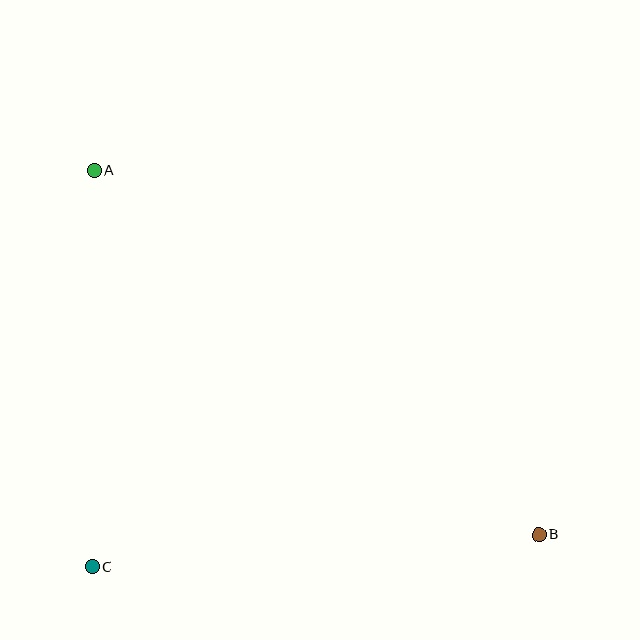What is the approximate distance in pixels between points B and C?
The distance between B and C is approximately 448 pixels.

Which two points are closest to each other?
Points A and C are closest to each other.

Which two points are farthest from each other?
Points A and B are farthest from each other.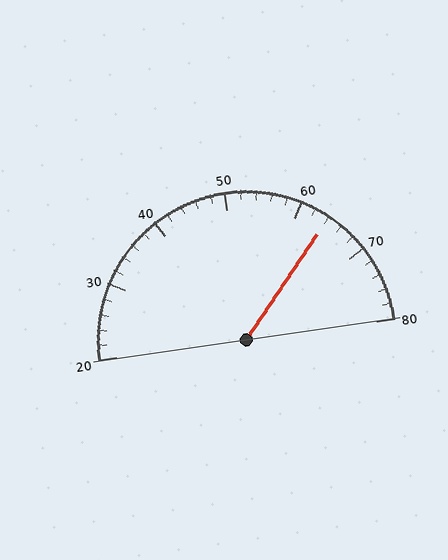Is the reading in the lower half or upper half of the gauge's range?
The reading is in the upper half of the range (20 to 80).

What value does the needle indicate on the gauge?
The needle indicates approximately 64.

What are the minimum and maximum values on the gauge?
The gauge ranges from 20 to 80.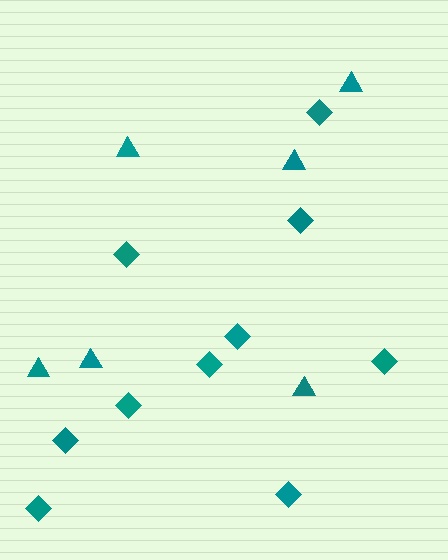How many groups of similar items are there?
There are 2 groups: one group of diamonds (10) and one group of triangles (6).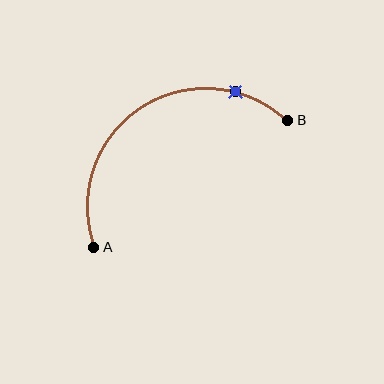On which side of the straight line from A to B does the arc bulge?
The arc bulges above the straight line connecting A and B.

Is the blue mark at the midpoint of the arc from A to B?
No. The blue mark lies on the arc but is closer to endpoint B. The arc midpoint would be at the point on the curve equidistant along the arc from both A and B.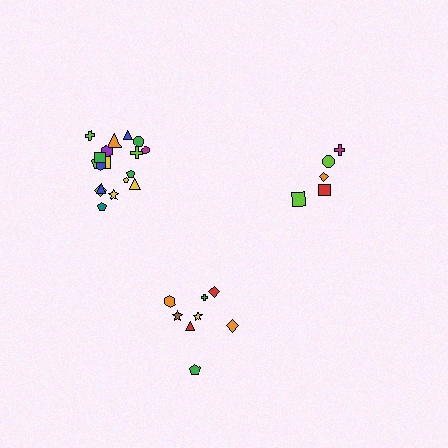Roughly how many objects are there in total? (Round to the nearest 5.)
Roughly 30 objects in total.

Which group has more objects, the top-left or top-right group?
The top-left group.